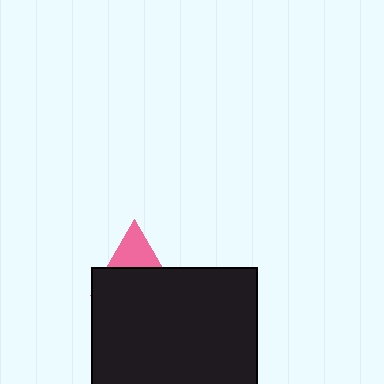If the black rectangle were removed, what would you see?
You would see the complete pink triangle.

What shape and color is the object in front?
The object in front is a black rectangle.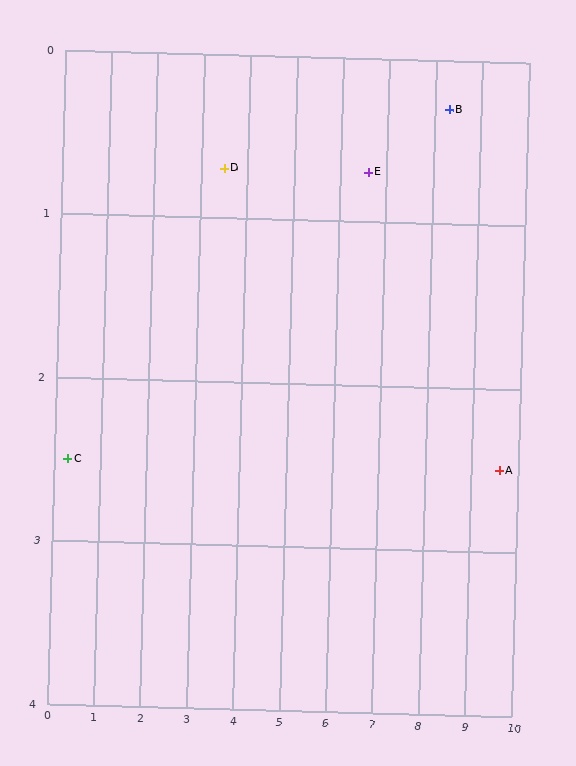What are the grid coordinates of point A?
Point A is at approximately (9.6, 2.5).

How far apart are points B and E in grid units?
Points B and E are about 1.7 grid units apart.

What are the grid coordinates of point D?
Point D is at approximately (3.5, 0.7).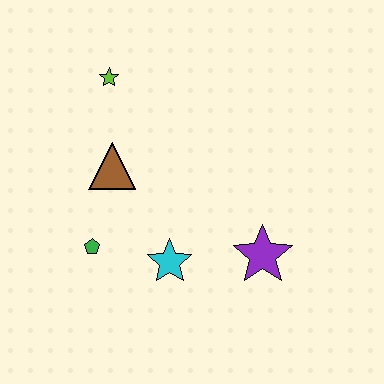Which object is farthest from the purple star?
The lime star is farthest from the purple star.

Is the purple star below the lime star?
Yes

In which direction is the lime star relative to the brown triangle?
The lime star is above the brown triangle.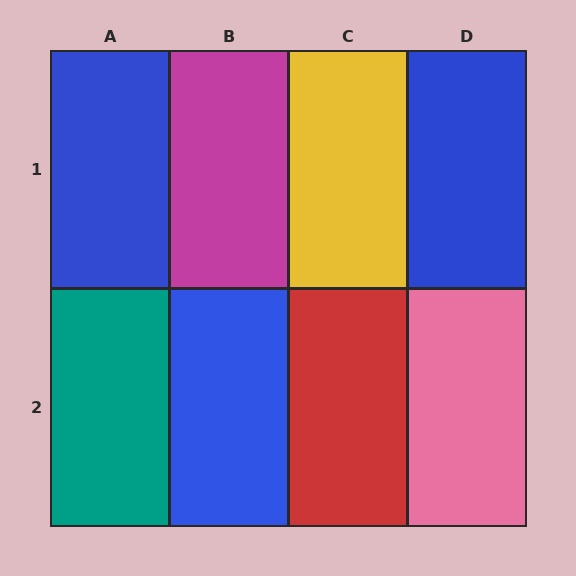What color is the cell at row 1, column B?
Magenta.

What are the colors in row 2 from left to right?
Teal, blue, red, pink.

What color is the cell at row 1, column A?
Blue.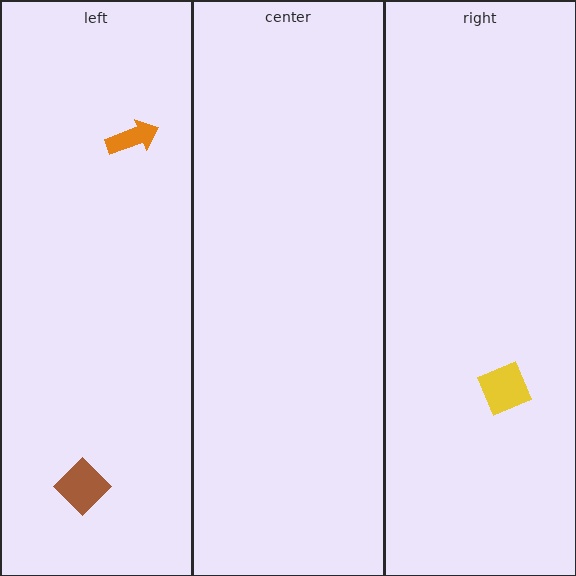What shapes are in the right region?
The yellow square.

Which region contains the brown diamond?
The left region.